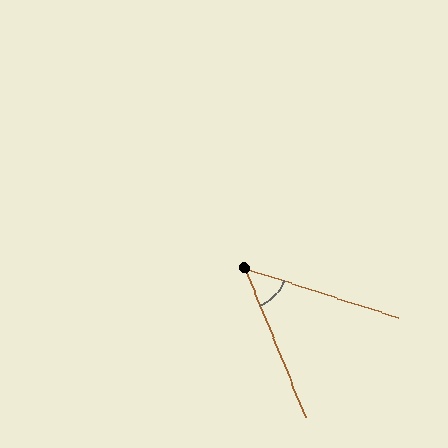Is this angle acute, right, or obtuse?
It is acute.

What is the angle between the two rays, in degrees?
Approximately 50 degrees.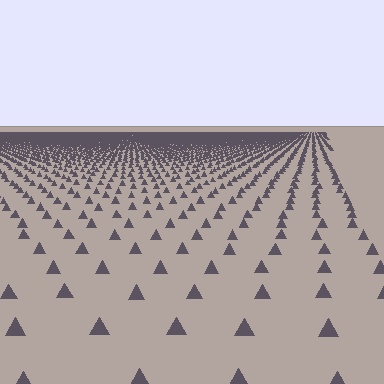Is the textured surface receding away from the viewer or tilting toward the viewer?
The surface is receding away from the viewer. Texture elements get smaller and denser toward the top.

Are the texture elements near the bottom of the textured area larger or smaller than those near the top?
Larger. Near the bottom, elements are closer to the viewer and appear at a bigger on-screen size.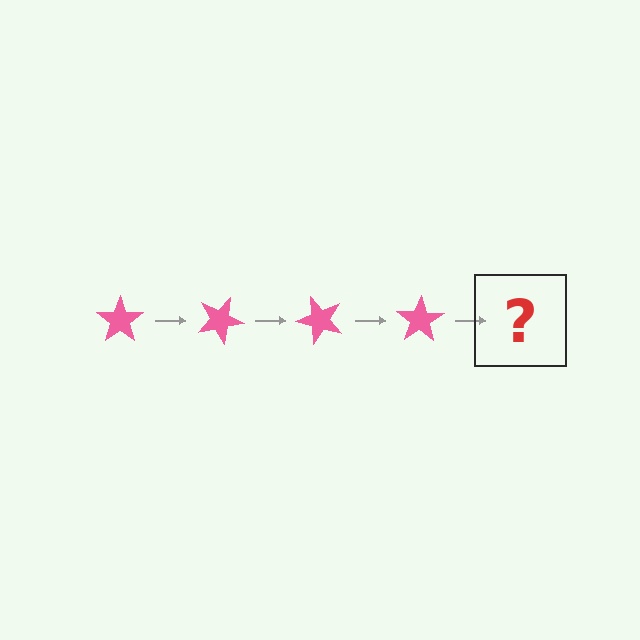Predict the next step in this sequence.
The next step is a pink star rotated 100 degrees.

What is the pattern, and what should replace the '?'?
The pattern is that the star rotates 25 degrees each step. The '?' should be a pink star rotated 100 degrees.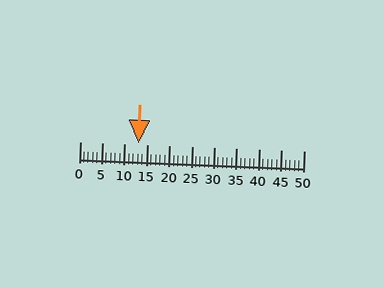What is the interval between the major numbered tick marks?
The major tick marks are spaced 5 units apart.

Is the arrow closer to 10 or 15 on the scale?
The arrow is closer to 15.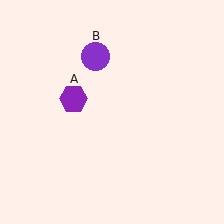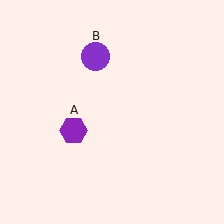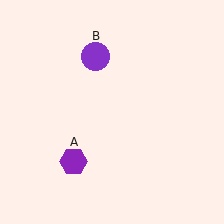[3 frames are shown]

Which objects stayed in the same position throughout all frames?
Purple circle (object B) remained stationary.